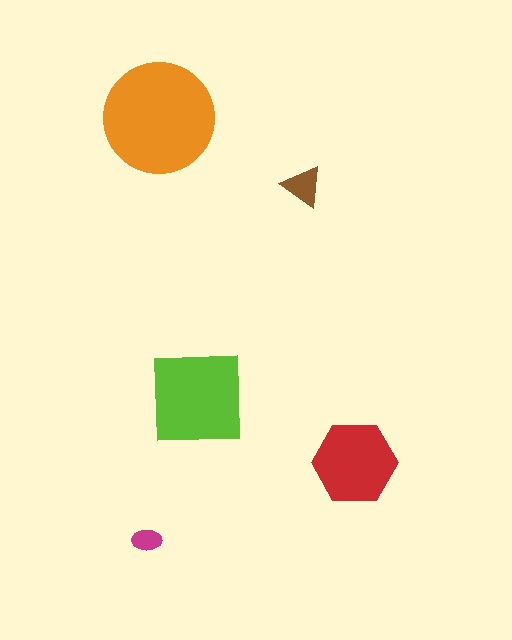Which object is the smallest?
The magenta ellipse.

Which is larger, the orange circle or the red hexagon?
The orange circle.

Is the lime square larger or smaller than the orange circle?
Smaller.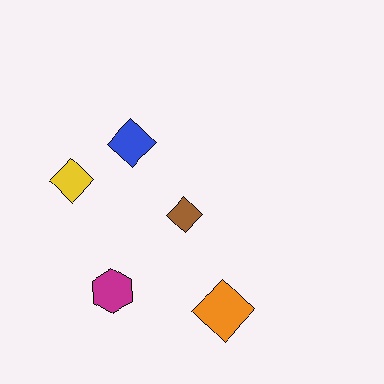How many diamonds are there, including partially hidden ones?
There are 4 diamonds.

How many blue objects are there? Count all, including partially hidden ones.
There is 1 blue object.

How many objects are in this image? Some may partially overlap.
There are 5 objects.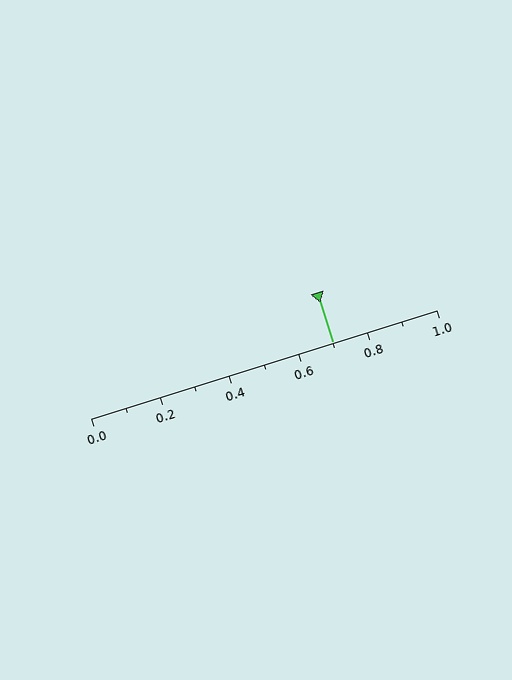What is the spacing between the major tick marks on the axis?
The major ticks are spaced 0.2 apart.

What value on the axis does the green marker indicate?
The marker indicates approximately 0.7.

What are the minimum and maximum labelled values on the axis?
The axis runs from 0.0 to 1.0.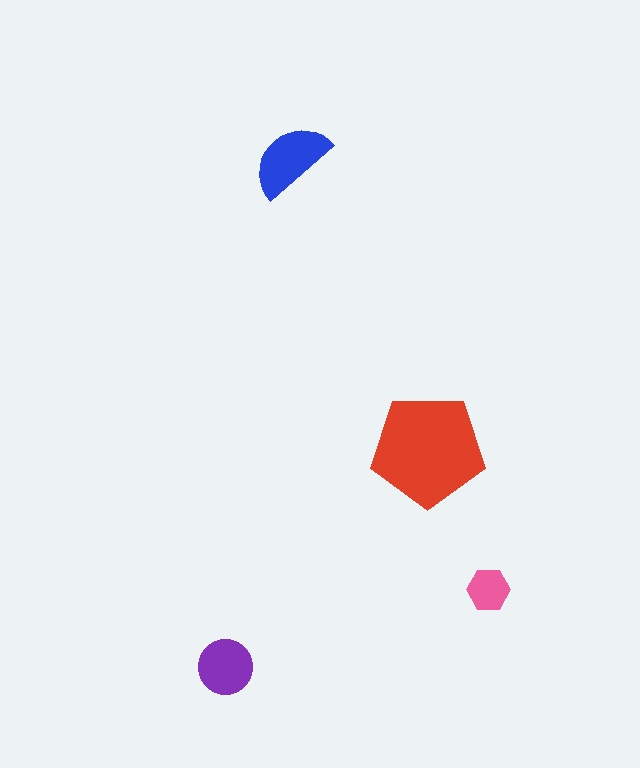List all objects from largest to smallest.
The red pentagon, the blue semicircle, the purple circle, the pink hexagon.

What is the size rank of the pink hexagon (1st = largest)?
4th.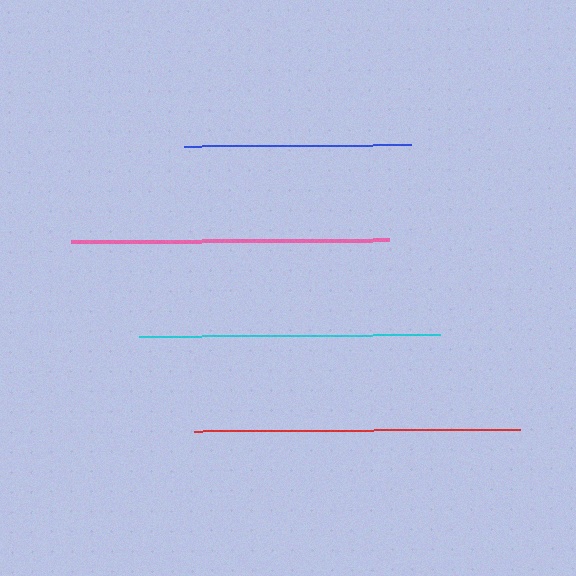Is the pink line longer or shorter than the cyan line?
The pink line is longer than the cyan line.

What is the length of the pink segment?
The pink segment is approximately 319 pixels long.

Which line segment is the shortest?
The blue line is the shortest at approximately 227 pixels.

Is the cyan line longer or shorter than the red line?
The red line is longer than the cyan line.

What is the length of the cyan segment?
The cyan segment is approximately 301 pixels long.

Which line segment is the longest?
The red line is the longest at approximately 326 pixels.